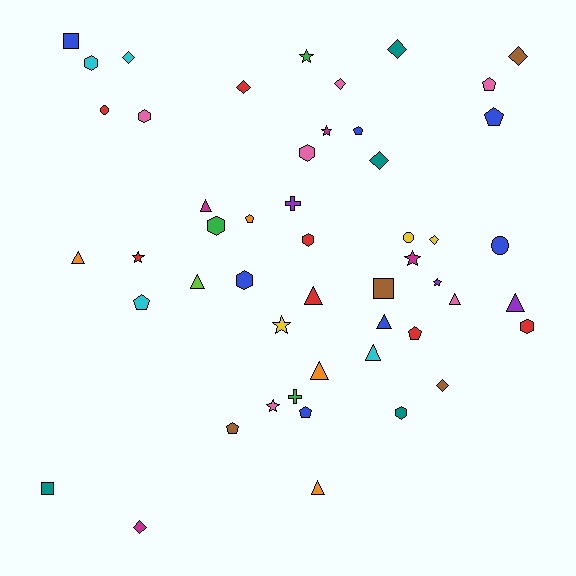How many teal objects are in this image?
There are 4 teal objects.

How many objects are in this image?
There are 50 objects.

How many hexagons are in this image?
There are 8 hexagons.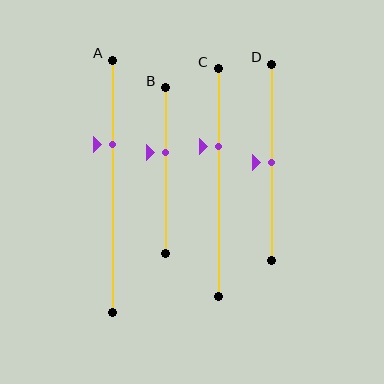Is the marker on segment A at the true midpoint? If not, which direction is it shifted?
No, the marker on segment A is shifted upward by about 17% of the segment length.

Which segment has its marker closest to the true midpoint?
Segment D has its marker closest to the true midpoint.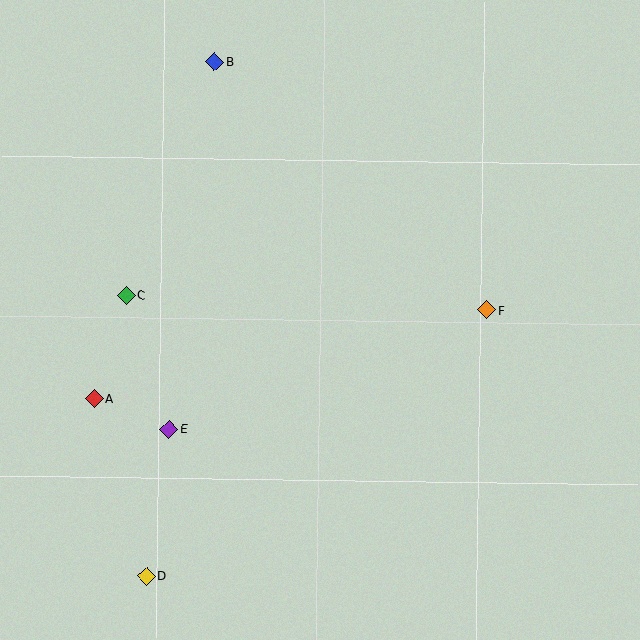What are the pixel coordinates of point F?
Point F is at (487, 310).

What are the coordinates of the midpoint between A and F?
The midpoint between A and F is at (290, 354).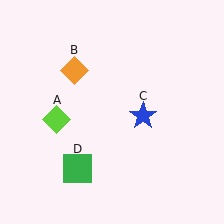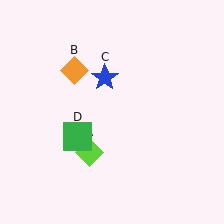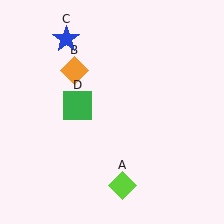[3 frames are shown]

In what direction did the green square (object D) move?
The green square (object D) moved up.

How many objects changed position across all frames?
3 objects changed position: lime diamond (object A), blue star (object C), green square (object D).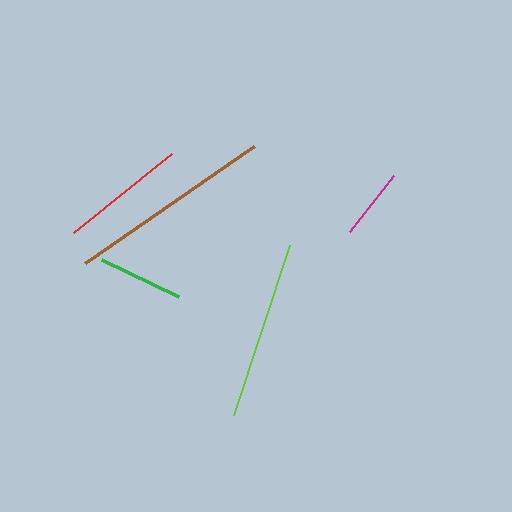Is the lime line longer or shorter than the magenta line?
The lime line is longer than the magenta line.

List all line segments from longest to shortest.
From longest to shortest: brown, lime, red, green, magenta.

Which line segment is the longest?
The brown line is the longest at approximately 205 pixels.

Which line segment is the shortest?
The magenta line is the shortest at approximately 71 pixels.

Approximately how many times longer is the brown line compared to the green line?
The brown line is approximately 2.4 times the length of the green line.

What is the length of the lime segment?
The lime segment is approximately 179 pixels long.